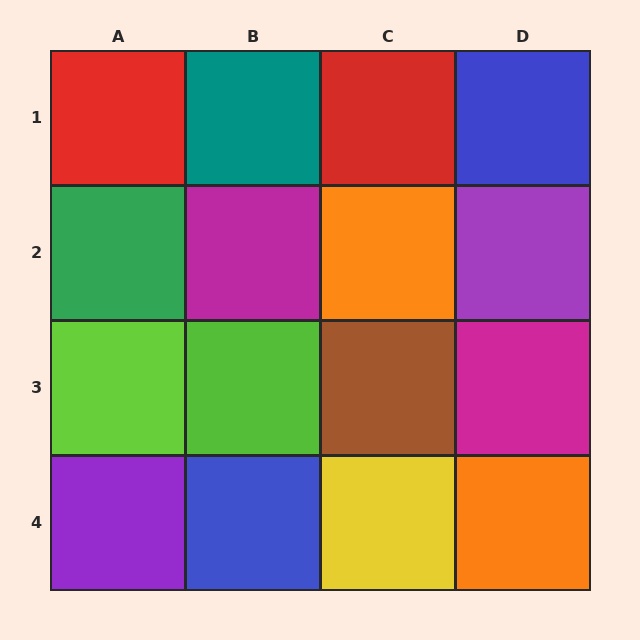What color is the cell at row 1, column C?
Red.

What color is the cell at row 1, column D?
Blue.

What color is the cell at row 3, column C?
Brown.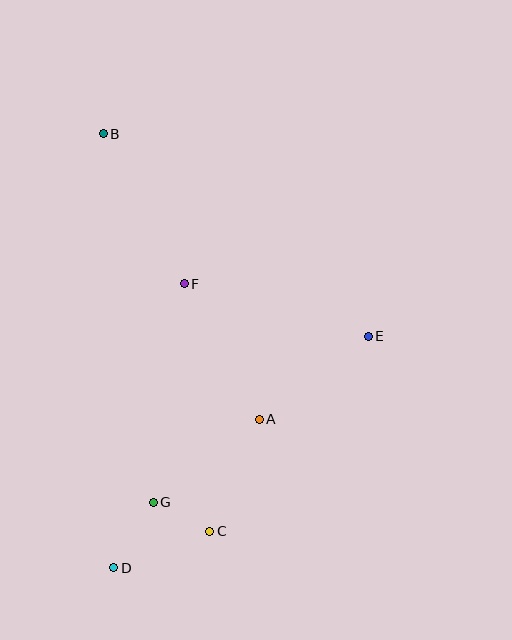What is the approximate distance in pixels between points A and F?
The distance between A and F is approximately 155 pixels.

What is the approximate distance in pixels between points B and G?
The distance between B and G is approximately 372 pixels.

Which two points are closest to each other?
Points C and G are closest to each other.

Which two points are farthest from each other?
Points B and D are farthest from each other.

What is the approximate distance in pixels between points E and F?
The distance between E and F is approximately 191 pixels.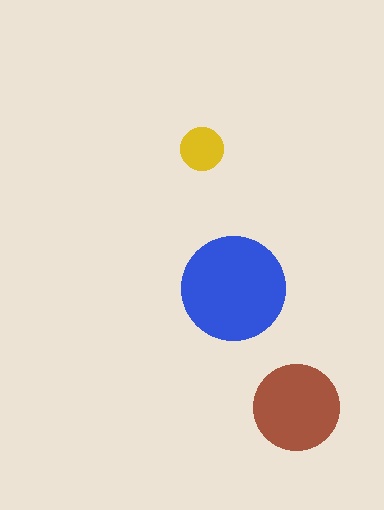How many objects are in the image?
There are 3 objects in the image.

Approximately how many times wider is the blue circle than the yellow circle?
About 2.5 times wider.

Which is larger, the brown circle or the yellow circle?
The brown one.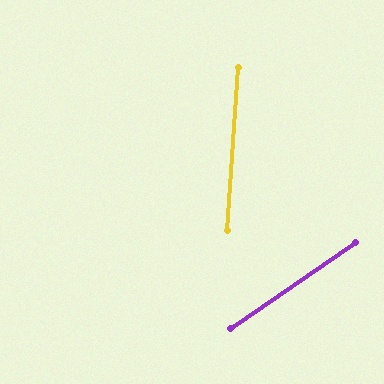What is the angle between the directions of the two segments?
Approximately 51 degrees.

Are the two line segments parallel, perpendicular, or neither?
Neither parallel nor perpendicular — they differ by about 51°.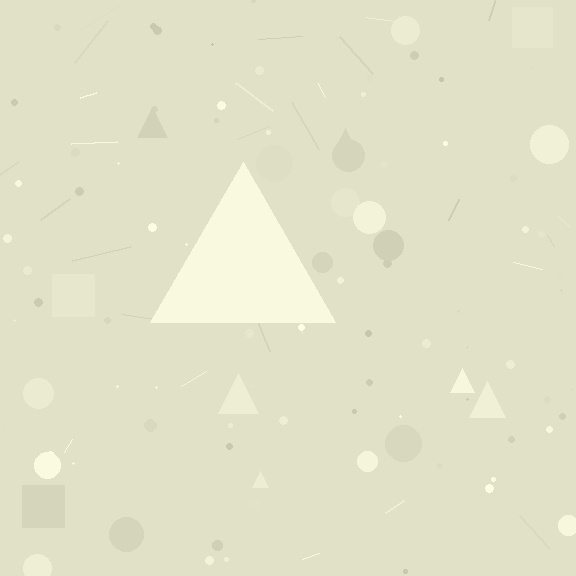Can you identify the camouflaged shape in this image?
The camouflaged shape is a triangle.